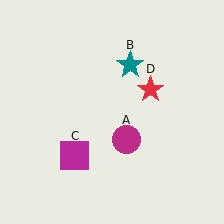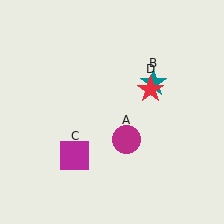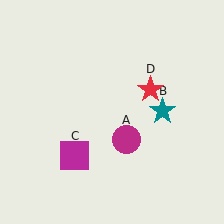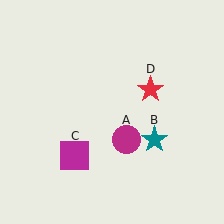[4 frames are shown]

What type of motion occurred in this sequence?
The teal star (object B) rotated clockwise around the center of the scene.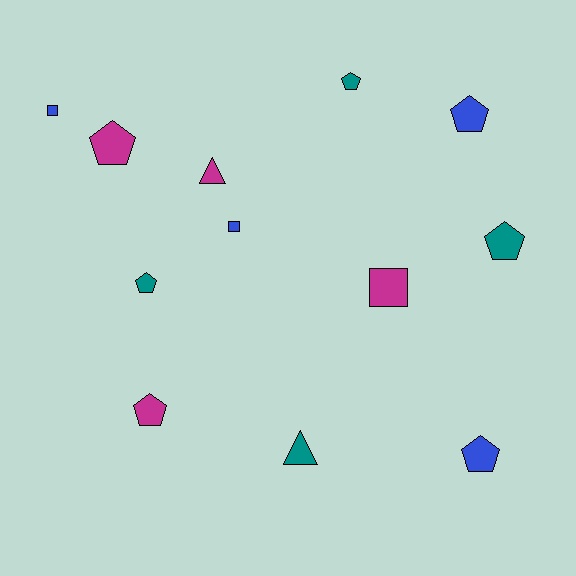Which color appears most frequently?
Teal, with 4 objects.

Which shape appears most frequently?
Pentagon, with 7 objects.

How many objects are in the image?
There are 12 objects.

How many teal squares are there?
There are no teal squares.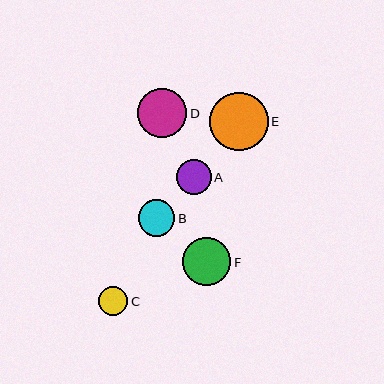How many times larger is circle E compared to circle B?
Circle E is approximately 1.6 times the size of circle B.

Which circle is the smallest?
Circle C is the smallest with a size of approximately 29 pixels.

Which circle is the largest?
Circle E is the largest with a size of approximately 58 pixels.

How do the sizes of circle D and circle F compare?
Circle D and circle F are approximately the same size.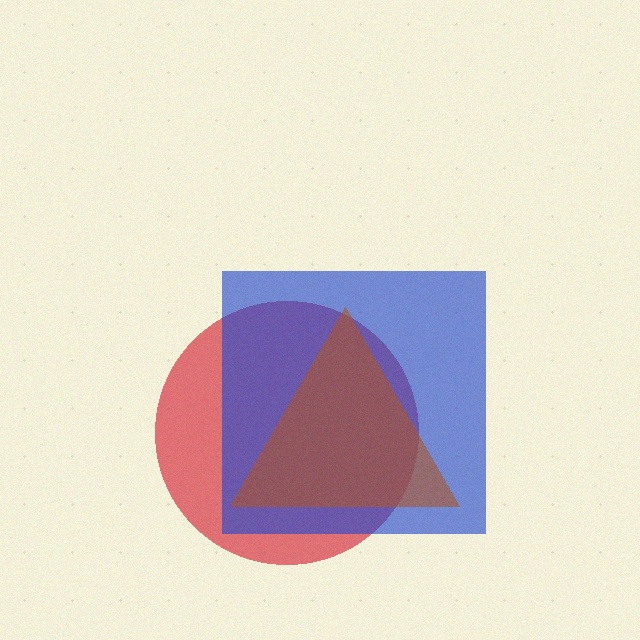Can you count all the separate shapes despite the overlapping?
Yes, there are 3 separate shapes.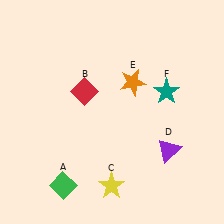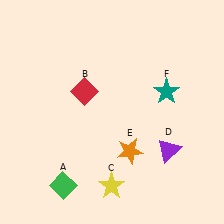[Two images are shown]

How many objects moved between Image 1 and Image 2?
1 object moved between the two images.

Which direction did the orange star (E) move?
The orange star (E) moved down.